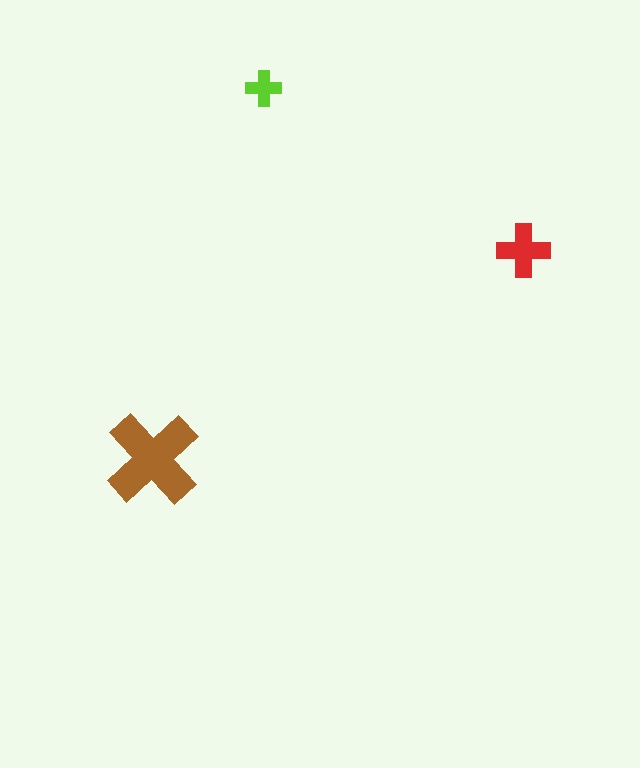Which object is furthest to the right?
The red cross is rightmost.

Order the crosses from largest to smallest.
the brown one, the red one, the lime one.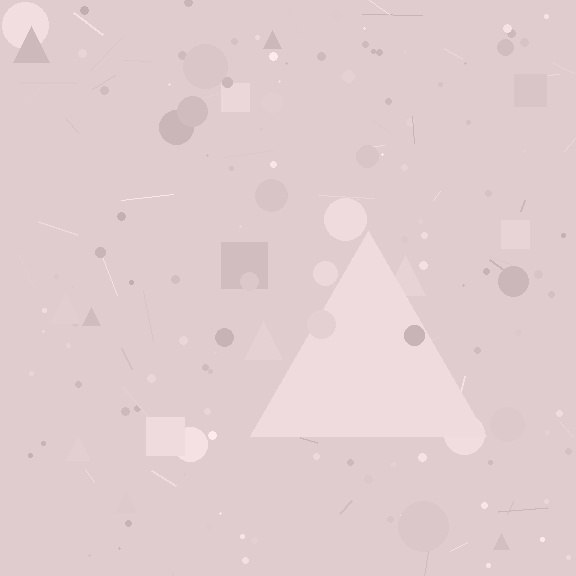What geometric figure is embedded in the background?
A triangle is embedded in the background.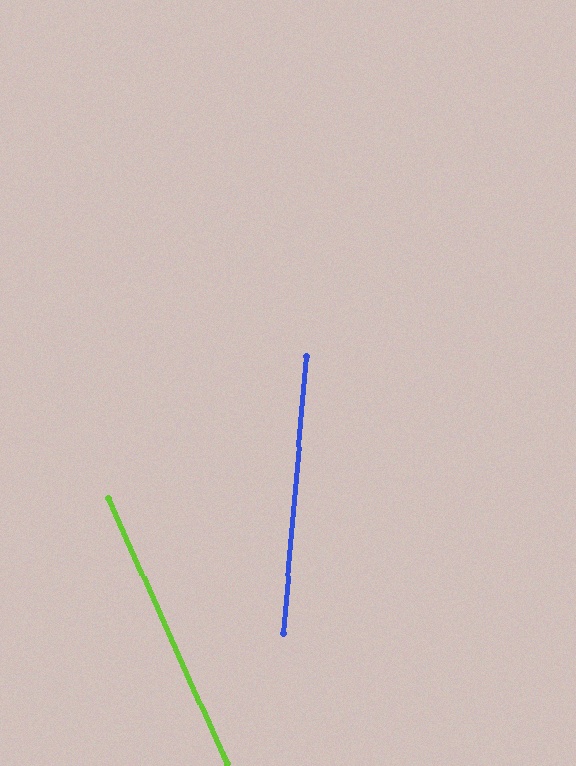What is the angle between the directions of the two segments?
Approximately 29 degrees.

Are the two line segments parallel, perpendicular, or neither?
Neither parallel nor perpendicular — they differ by about 29°.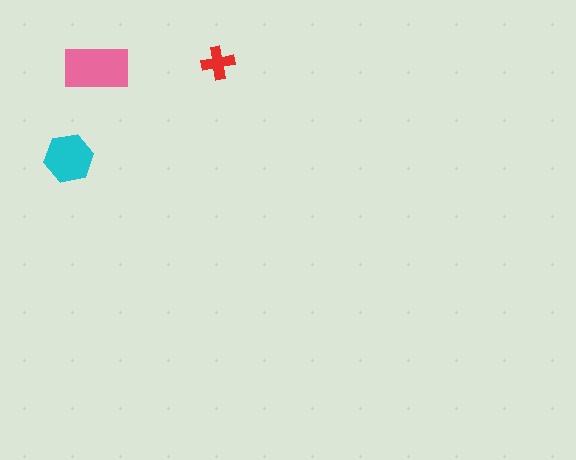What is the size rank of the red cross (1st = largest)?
3rd.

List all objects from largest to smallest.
The pink rectangle, the cyan hexagon, the red cross.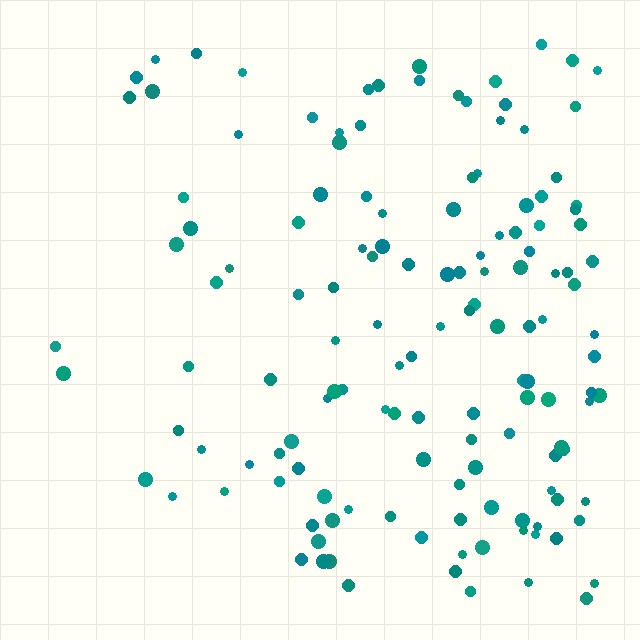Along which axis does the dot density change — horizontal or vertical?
Horizontal.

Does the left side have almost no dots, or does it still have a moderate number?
Still a moderate number, just noticeably fewer than the right.